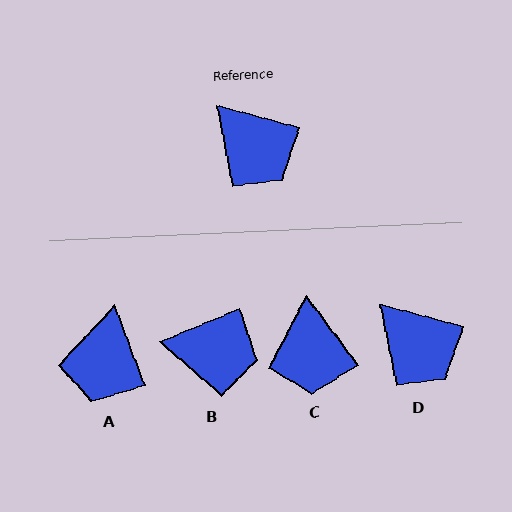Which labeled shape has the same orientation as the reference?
D.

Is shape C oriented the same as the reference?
No, it is off by about 38 degrees.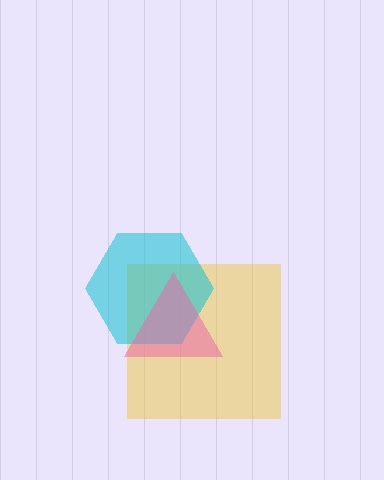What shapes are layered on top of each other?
The layered shapes are: a yellow square, a cyan hexagon, a pink triangle.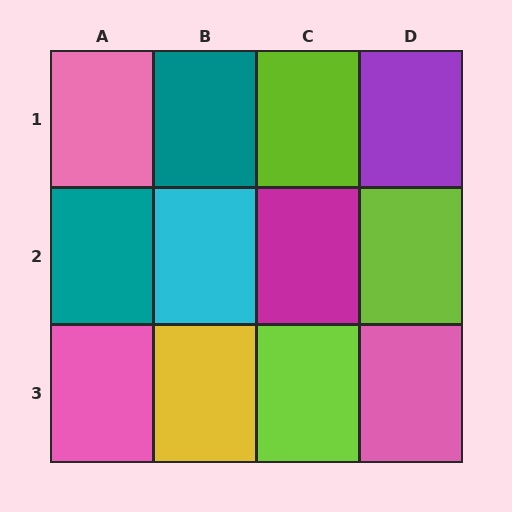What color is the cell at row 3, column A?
Pink.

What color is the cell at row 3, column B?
Yellow.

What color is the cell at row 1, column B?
Teal.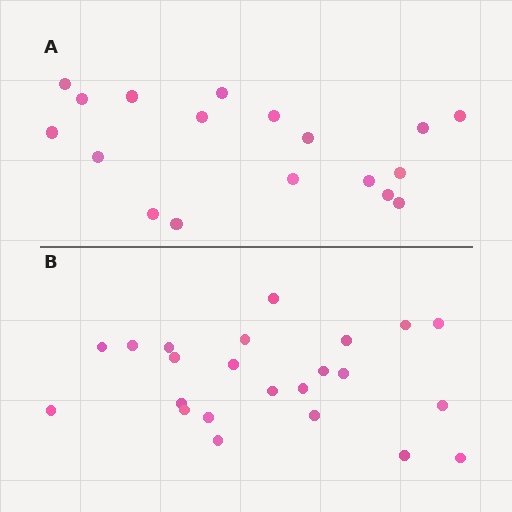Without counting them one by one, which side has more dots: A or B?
Region B (the bottom region) has more dots.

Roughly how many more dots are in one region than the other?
Region B has about 5 more dots than region A.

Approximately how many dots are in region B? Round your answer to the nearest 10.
About 20 dots. (The exact count is 23, which rounds to 20.)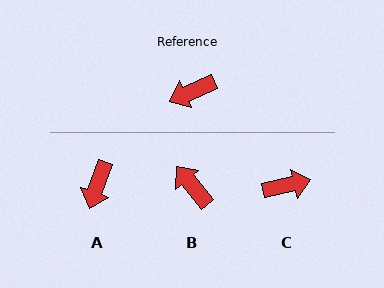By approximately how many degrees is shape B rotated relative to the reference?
Approximately 75 degrees clockwise.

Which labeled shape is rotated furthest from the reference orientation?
C, about 169 degrees away.